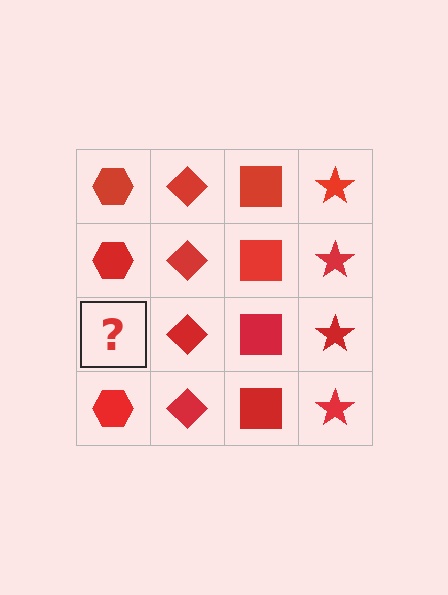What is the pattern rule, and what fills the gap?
The rule is that each column has a consistent shape. The gap should be filled with a red hexagon.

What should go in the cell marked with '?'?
The missing cell should contain a red hexagon.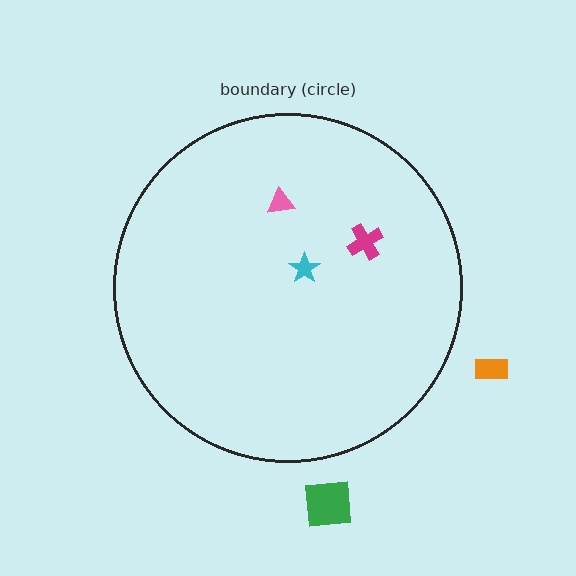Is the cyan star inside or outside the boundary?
Inside.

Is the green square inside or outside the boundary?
Outside.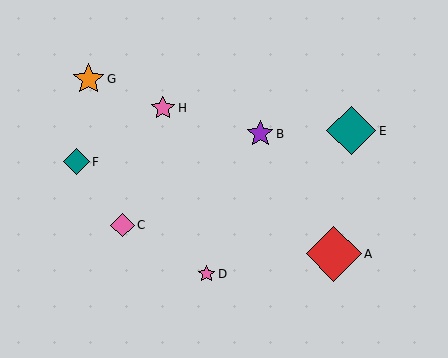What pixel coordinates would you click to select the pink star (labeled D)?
Click at (207, 274) to select the pink star D.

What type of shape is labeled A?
Shape A is a red diamond.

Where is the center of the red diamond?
The center of the red diamond is at (334, 254).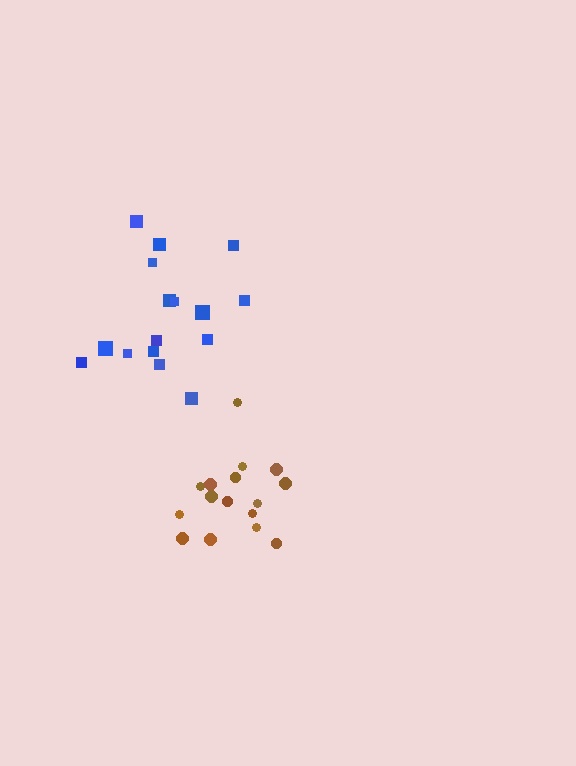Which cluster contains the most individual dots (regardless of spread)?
Blue (16).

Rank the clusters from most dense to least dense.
brown, blue.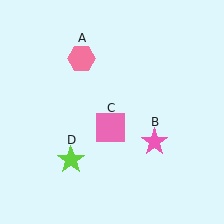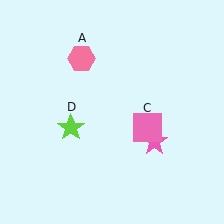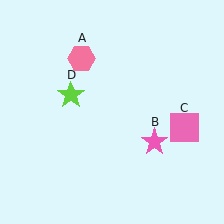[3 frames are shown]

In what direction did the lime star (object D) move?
The lime star (object D) moved up.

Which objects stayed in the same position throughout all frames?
Pink hexagon (object A) and pink star (object B) remained stationary.